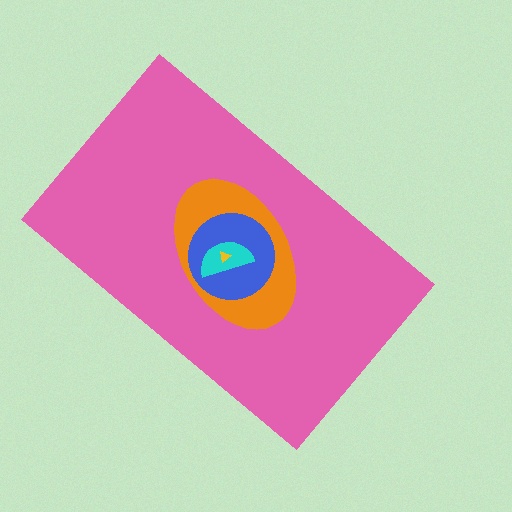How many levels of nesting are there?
5.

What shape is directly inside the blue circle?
The cyan semicircle.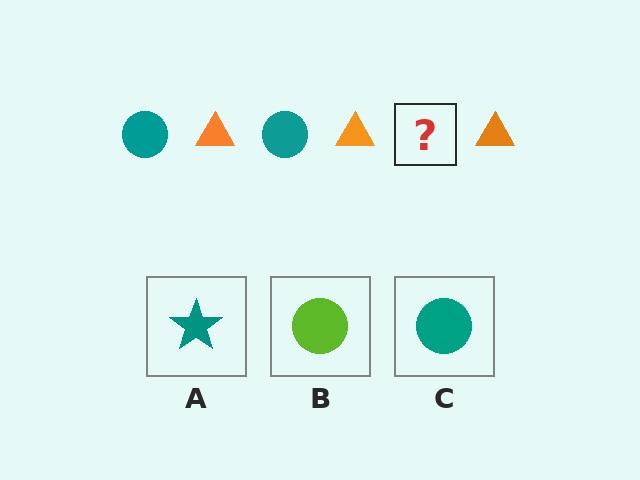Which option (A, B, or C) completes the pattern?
C.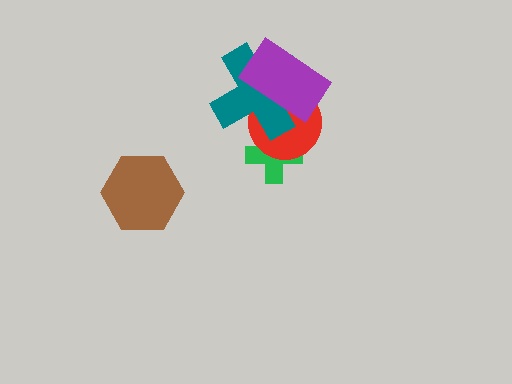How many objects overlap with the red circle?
3 objects overlap with the red circle.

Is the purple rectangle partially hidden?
No, no other shape covers it.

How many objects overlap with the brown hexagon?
0 objects overlap with the brown hexagon.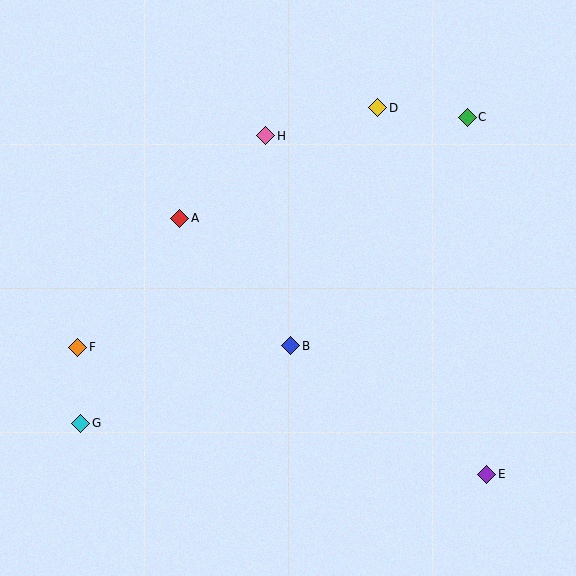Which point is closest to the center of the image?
Point B at (291, 346) is closest to the center.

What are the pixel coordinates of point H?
Point H is at (266, 136).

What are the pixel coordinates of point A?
Point A is at (180, 218).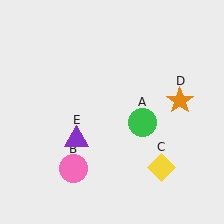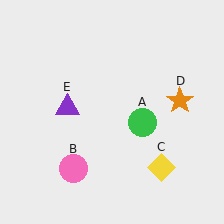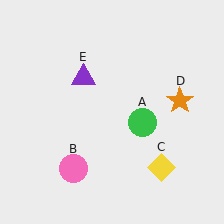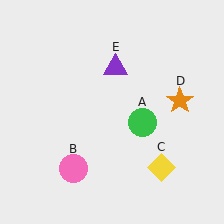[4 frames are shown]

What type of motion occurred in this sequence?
The purple triangle (object E) rotated clockwise around the center of the scene.